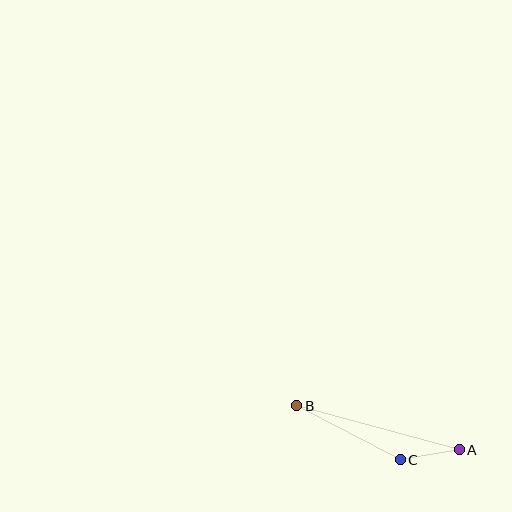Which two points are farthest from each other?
Points A and B are farthest from each other.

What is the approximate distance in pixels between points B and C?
The distance between B and C is approximately 117 pixels.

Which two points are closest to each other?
Points A and C are closest to each other.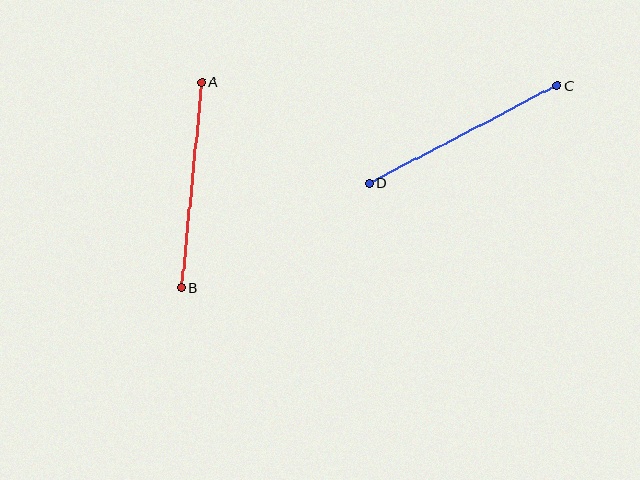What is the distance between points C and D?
The distance is approximately 212 pixels.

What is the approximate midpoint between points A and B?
The midpoint is at approximately (192, 185) pixels.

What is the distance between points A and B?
The distance is approximately 206 pixels.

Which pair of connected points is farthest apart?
Points C and D are farthest apart.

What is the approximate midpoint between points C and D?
The midpoint is at approximately (463, 134) pixels.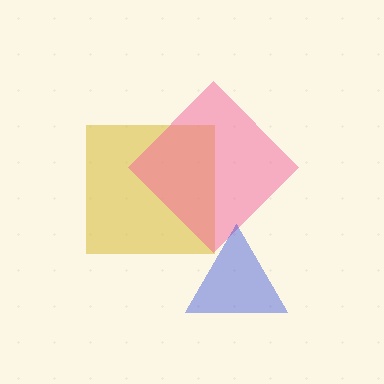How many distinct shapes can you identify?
There are 3 distinct shapes: a yellow square, a pink diamond, a blue triangle.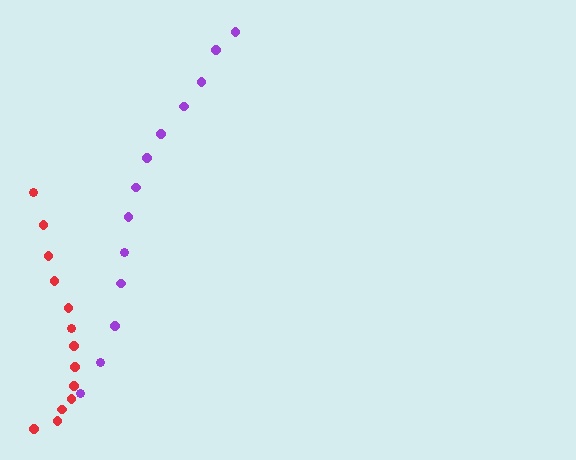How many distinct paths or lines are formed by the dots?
There are 2 distinct paths.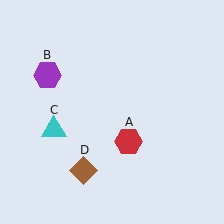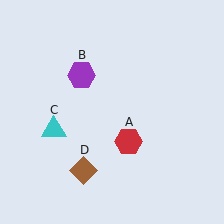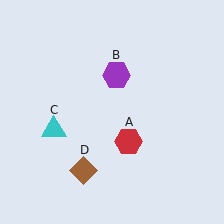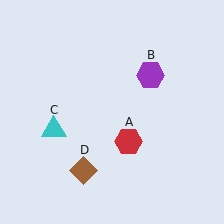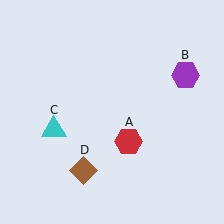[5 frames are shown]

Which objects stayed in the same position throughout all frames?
Red hexagon (object A) and cyan triangle (object C) and brown diamond (object D) remained stationary.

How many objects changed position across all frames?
1 object changed position: purple hexagon (object B).